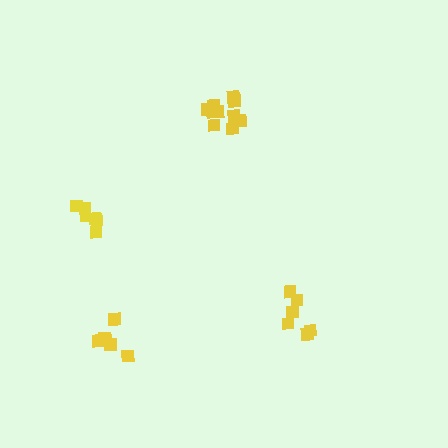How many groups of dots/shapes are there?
There are 4 groups.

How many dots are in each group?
Group 1: 6 dots, Group 2: 6 dots, Group 3: 5 dots, Group 4: 10 dots (27 total).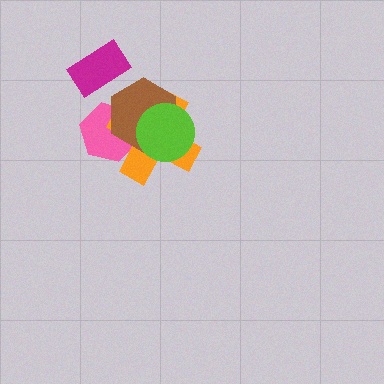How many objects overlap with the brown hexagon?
3 objects overlap with the brown hexagon.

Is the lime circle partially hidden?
No, no other shape covers it.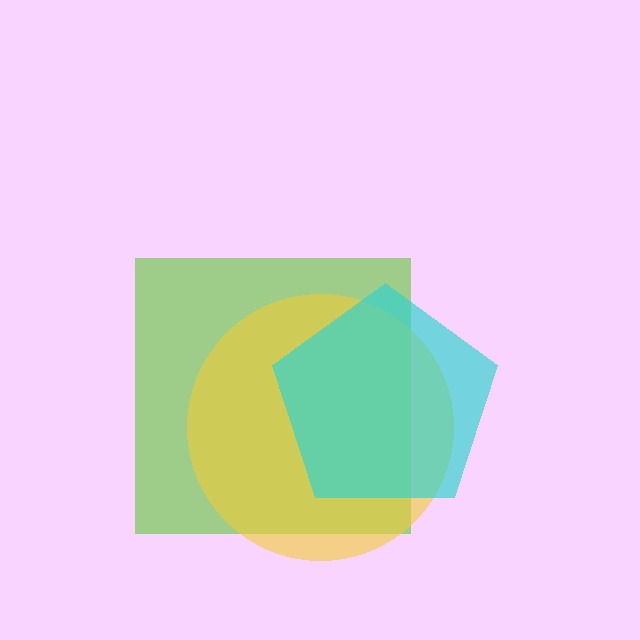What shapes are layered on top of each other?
The layered shapes are: a lime square, a yellow circle, a cyan pentagon.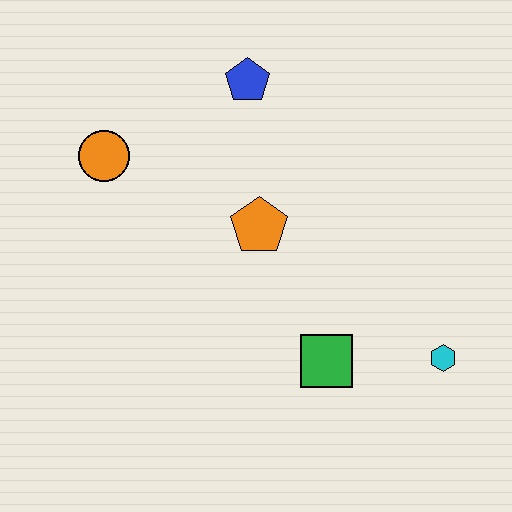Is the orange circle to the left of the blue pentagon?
Yes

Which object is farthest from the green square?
The orange circle is farthest from the green square.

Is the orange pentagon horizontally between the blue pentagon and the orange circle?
No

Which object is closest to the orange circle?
The blue pentagon is closest to the orange circle.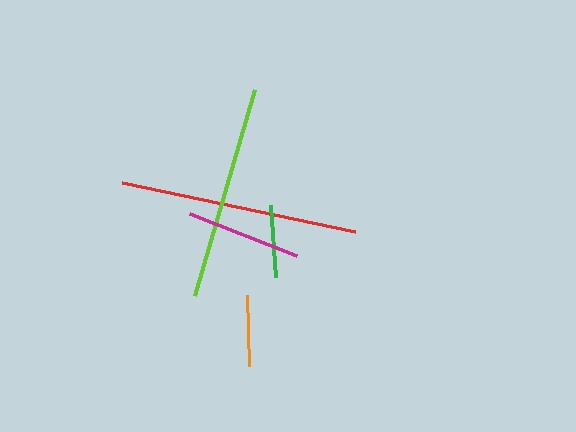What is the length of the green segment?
The green segment is approximately 72 pixels long.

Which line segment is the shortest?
The orange line is the shortest at approximately 72 pixels.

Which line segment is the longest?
The red line is the longest at approximately 238 pixels.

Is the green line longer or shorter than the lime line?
The lime line is longer than the green line.